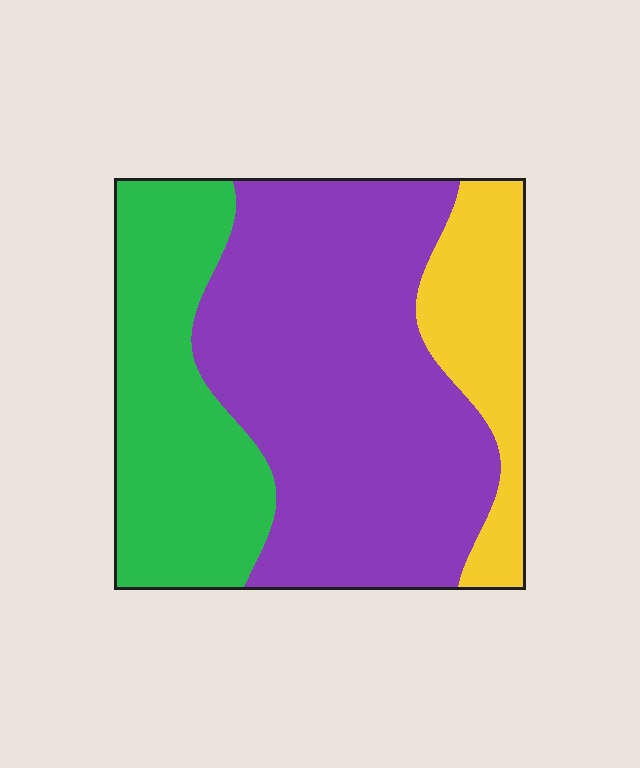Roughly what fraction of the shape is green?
Green covers 29% of the shape.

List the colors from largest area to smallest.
From largest to smallest: purple, green, yellow.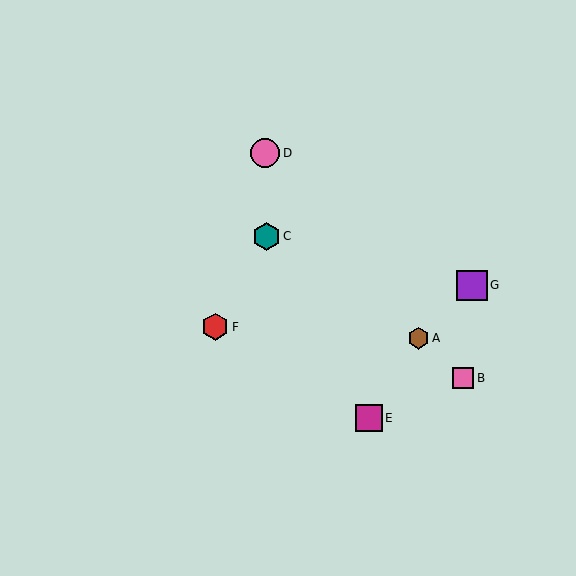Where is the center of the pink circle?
The center of the pink circle is at (265, 153).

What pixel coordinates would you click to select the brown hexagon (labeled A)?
Click at (418, 338) to select the brown hexagon A.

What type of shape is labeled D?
Shape D is a pink circle.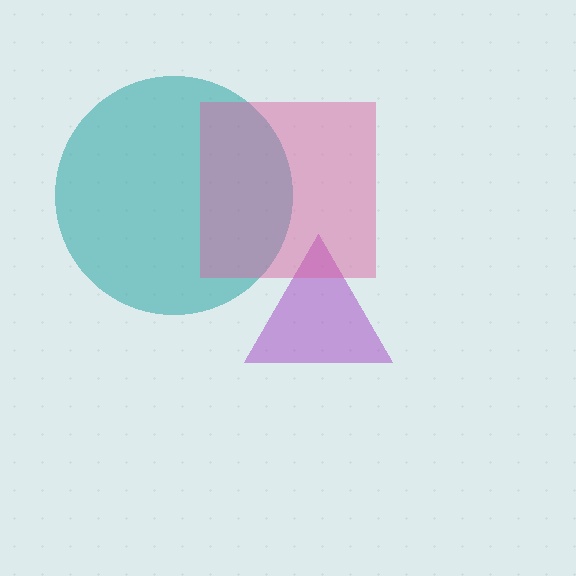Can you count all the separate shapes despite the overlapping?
Yes, there are 3 separate shapes.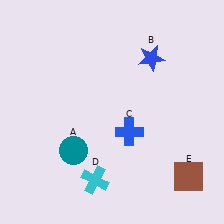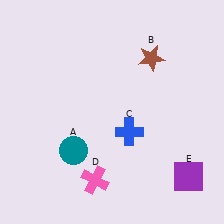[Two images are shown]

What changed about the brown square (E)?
In Image 1, E is brown. In Image 2, it changed to purple.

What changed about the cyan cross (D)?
In Image 1, D is cyan. In Image 2, it changed to pink.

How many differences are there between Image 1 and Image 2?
There are 3 differences between the two images.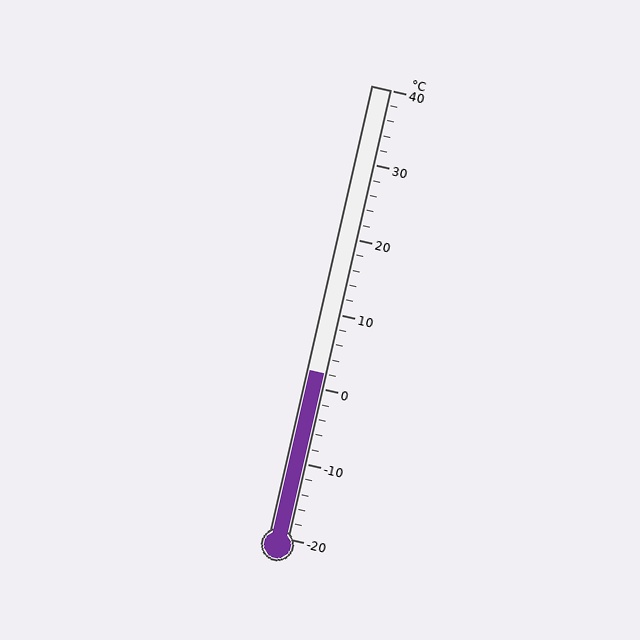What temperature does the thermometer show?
The thermometer shows approximately 2°C.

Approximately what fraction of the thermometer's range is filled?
The thermometer is filled to approximately 35% of its range.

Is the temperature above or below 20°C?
The temperature is below 20°C.